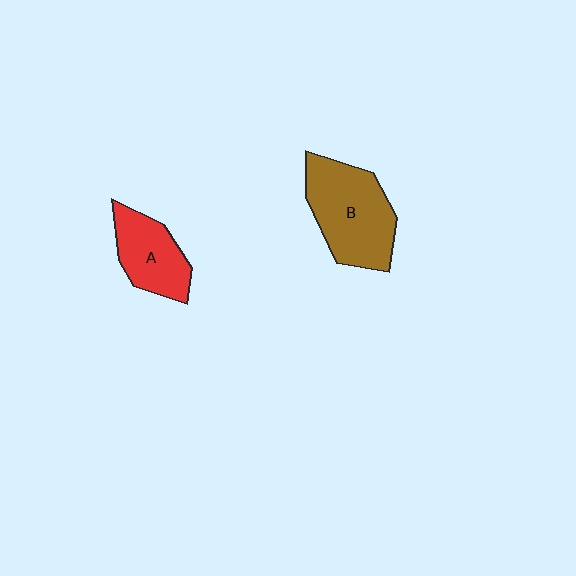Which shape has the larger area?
Shape B (brown).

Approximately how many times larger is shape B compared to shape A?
Approximately 1.5 times.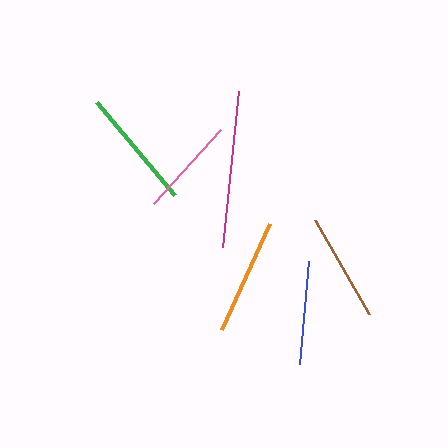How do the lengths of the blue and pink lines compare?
The blue and pink lines are approximately the same length.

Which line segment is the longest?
The magenta line is the longest at approximately 157 pixels.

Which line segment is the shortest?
The pink line is the shortest at approximately 100 pixels.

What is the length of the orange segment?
The orange segment is approximately 117 pixels long.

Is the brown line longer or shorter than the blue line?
The brown line is longer than the blue line.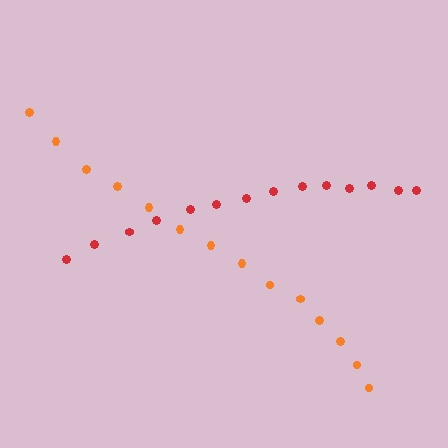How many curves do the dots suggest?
There are 2 distinct paths.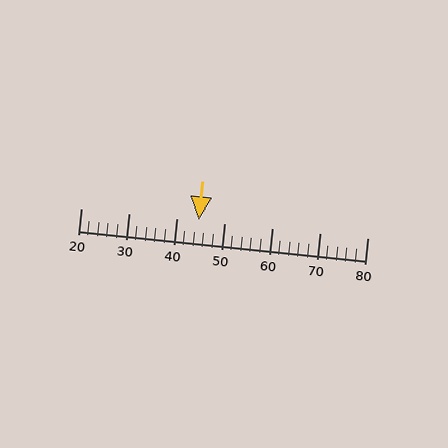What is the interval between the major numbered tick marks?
The major tick marks are spaced 10 units apart.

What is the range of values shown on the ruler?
The ruler shows values from 20 to 80.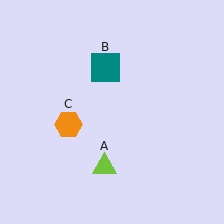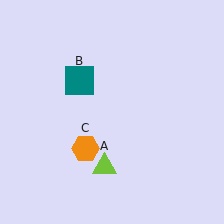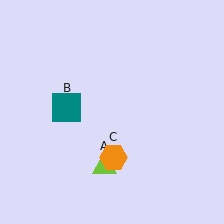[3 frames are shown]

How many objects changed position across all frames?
2 objects changed position: teal square (object B), orange hexagon (object C).